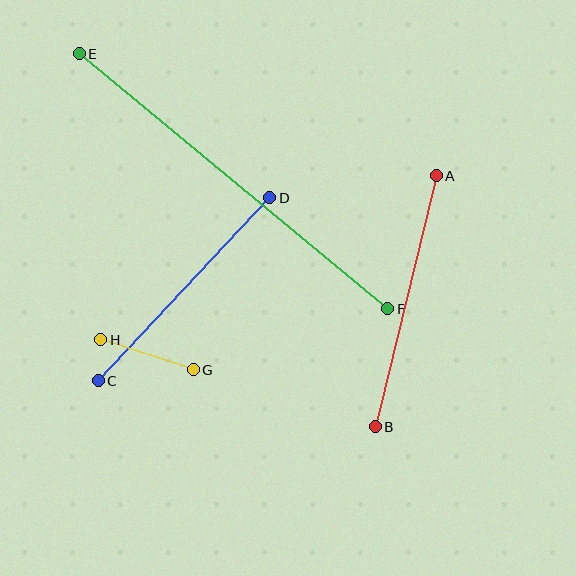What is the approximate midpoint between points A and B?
The midpoint is at approximately (406, 301) pixels.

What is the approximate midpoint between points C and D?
The midpoint is at approximately (184, 289) pixels.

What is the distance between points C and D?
The distance is approximately 251 pixels.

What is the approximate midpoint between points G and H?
The midpoint is at approximately (147, 355) pixels.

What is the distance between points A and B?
The distance is approximately 258 pixels.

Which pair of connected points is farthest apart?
Points E and F are farthest apart.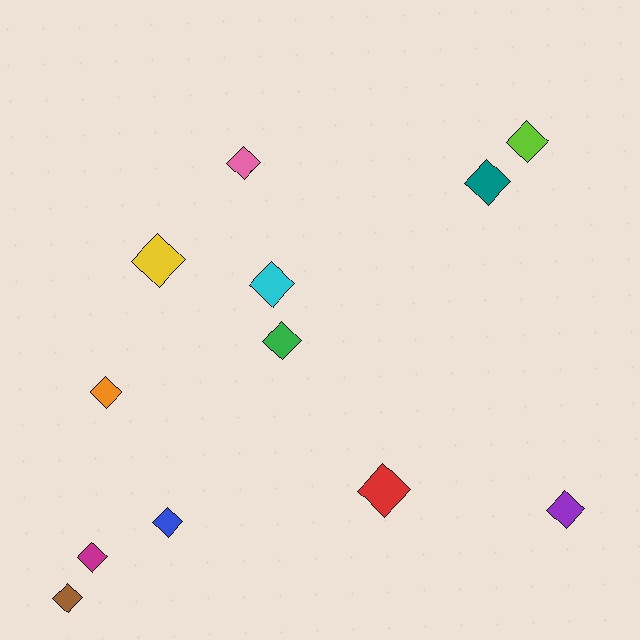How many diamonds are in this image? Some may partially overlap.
There are 12 diamonds.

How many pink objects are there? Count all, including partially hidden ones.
There is 1 pink object.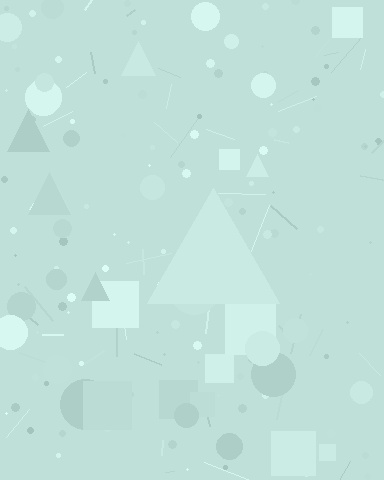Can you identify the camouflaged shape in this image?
The camouflaged shape is a triangle.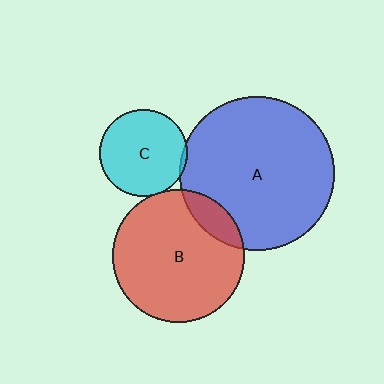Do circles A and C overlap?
Yes.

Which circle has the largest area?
Circle A (blue).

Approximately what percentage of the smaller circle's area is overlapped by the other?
Approximately 5%.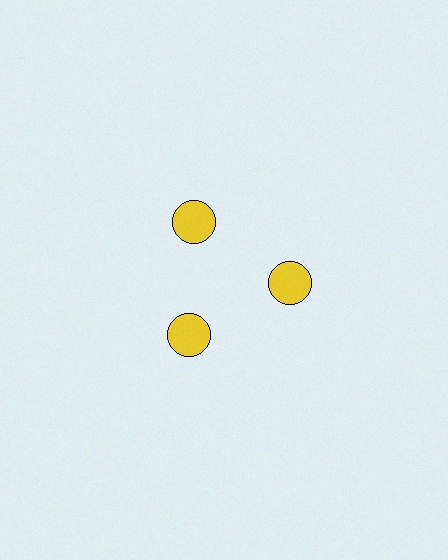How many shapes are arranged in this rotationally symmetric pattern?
There are 3 shapes, arranged in 3 groups of 1.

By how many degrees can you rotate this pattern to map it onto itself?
The pattern maps onto itself every 120 degrees of rotation.